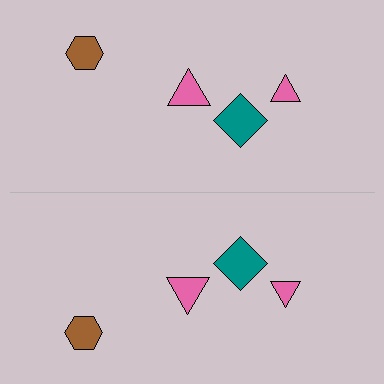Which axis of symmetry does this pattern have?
The pattern has a horizontal axis of symmetry running through the center of the image.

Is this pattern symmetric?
Yes, this pattern has bilateral (reflection) symmetry.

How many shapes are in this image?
There are 8 shapes in this image.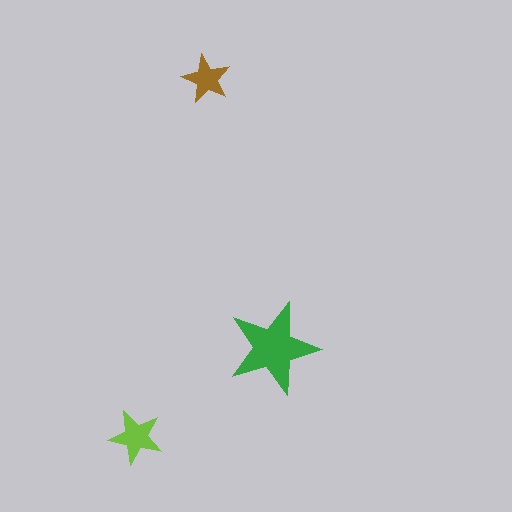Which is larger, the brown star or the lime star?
The lime one.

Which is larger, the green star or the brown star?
The green one.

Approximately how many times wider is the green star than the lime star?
About 1.5 times wider.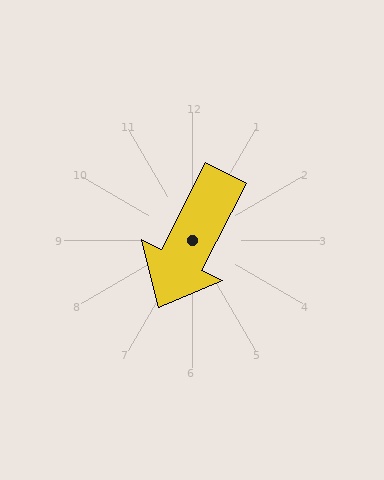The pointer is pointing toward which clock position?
Roughly 7 o'clock.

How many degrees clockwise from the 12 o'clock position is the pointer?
Approximately 207 degrees.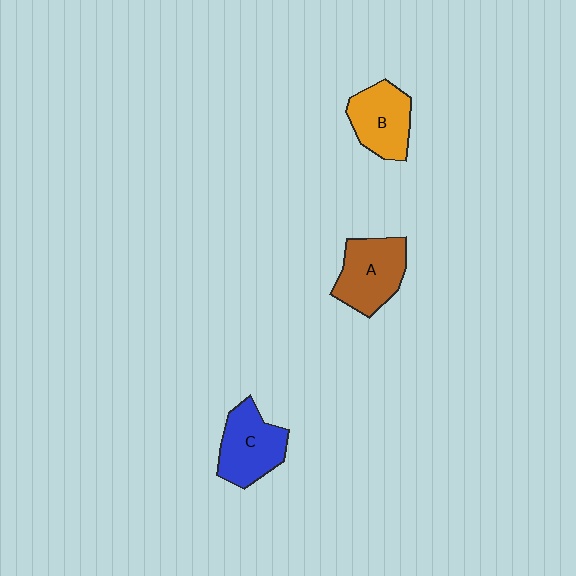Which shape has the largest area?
Shape A (brown).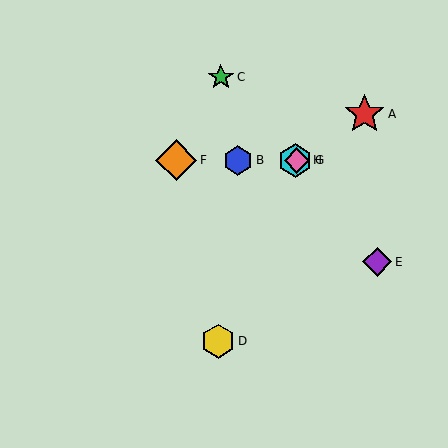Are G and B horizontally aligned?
Yes, both are at y≈160.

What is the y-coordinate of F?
Object F is at y≈160.